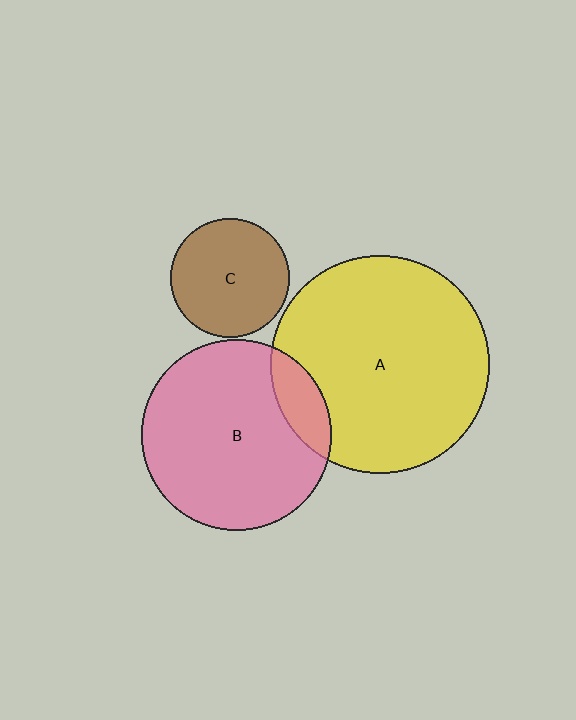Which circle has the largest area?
Circle A (yellow).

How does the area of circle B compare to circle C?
Approximately 2.6 times.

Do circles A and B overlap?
Yes.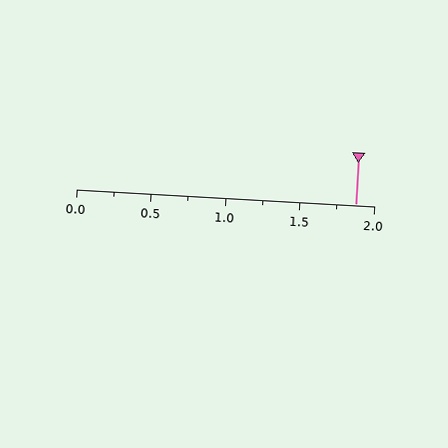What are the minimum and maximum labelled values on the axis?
The axis runs from 0.0 to 2.0.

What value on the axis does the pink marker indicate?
The marker indicates approximately 1.88.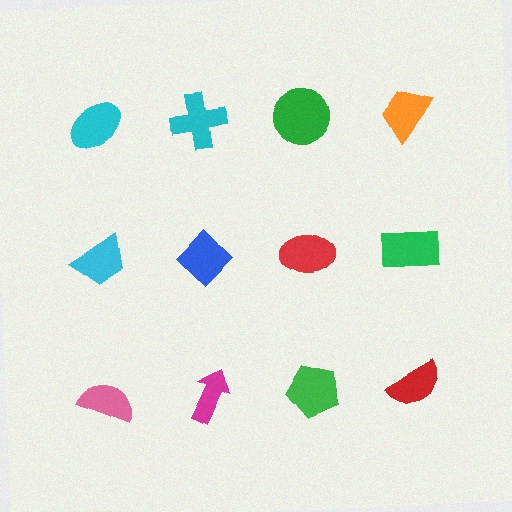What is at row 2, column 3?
A red ellipse.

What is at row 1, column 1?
A cyan ellipse.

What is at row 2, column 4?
A green rectangle.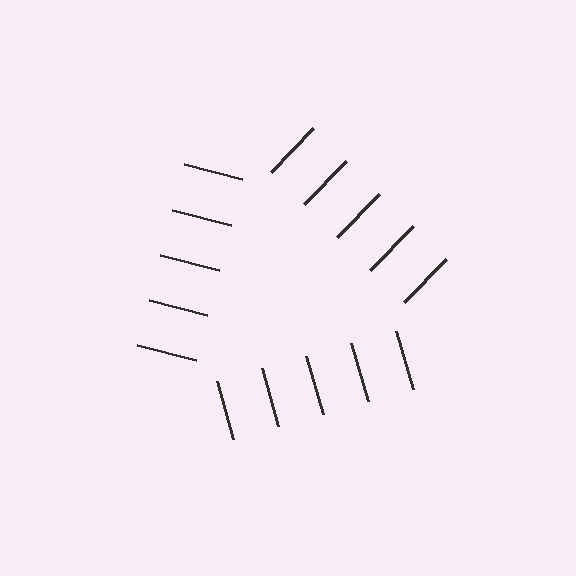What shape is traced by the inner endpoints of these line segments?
An illusory triangle — the line segments terminate on its edges but no continuous stroke is drawn.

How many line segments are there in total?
15 — 5 along each of the 3 edges.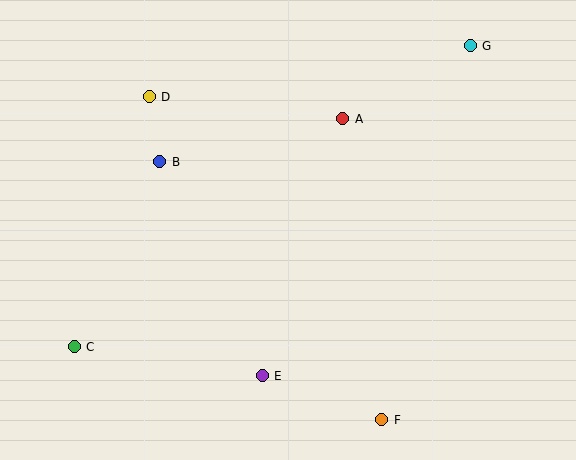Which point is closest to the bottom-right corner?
Point F is closest to the bottom-right corner.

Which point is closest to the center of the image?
Point A at (343, 119) is closest to the center.